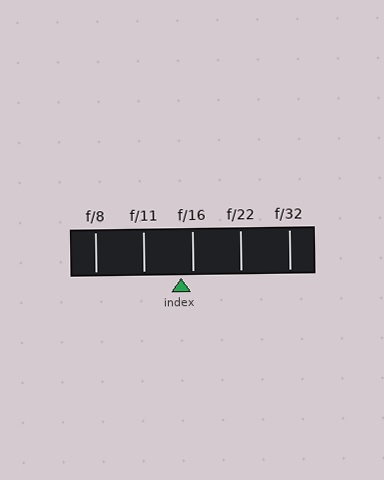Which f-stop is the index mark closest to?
The index mark is closest to f/16.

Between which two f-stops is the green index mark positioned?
The index mark is between f/11 and f/16.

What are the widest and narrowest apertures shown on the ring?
The widest aperture shown is f/8 and the narrowest is f/32.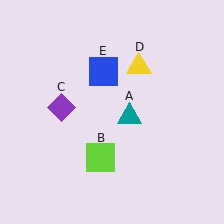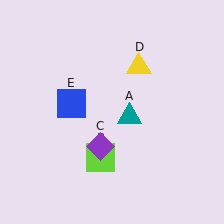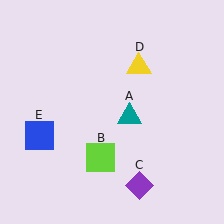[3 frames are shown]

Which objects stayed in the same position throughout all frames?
Teal triangle (object A) and lime square (object B) and yellow triangle (object D) remained stationary.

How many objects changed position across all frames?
2 objects changed position: purple diamond (object C), blue square (object E).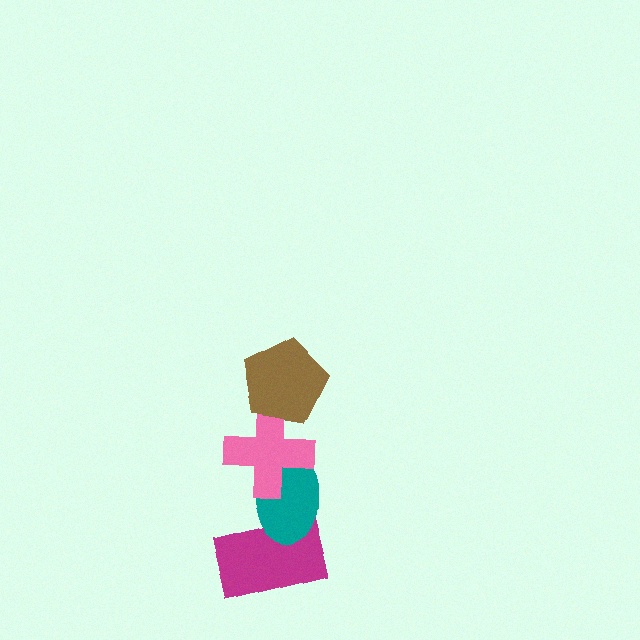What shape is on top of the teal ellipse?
The pink cross is on top of the teal ellipse.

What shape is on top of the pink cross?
The brown pentagon is on top of the pink cross.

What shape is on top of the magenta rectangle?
The teal ellipse is on top of the magenta rectangle.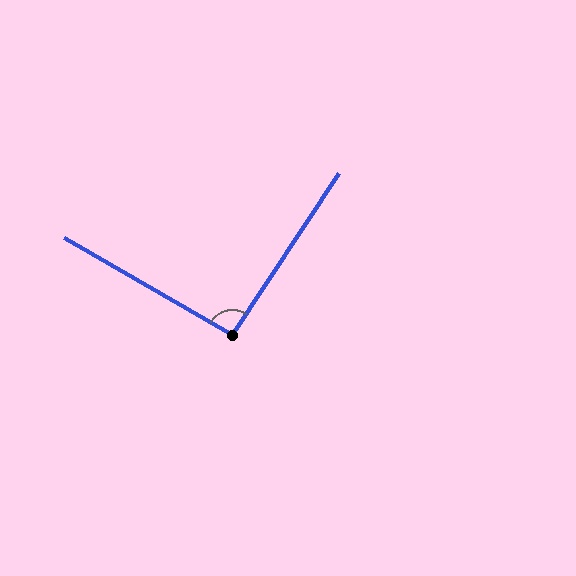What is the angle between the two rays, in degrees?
Approximately 93 degrees.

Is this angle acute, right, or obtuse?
It is approximately a right angle.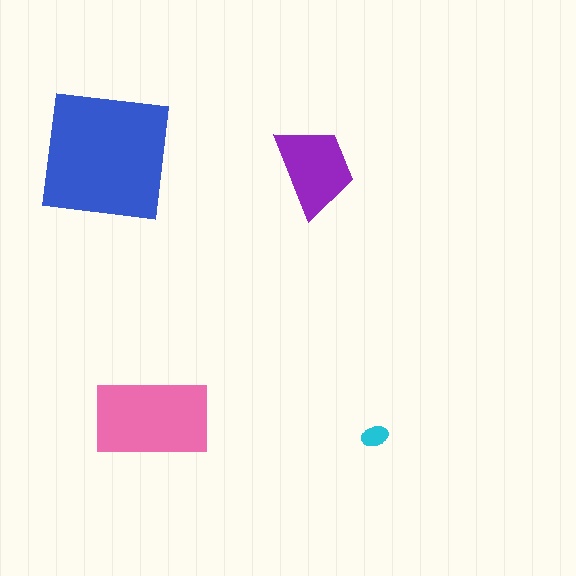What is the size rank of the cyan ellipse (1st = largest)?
4th.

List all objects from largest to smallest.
The blue square, the pink rectangle, the purple trapezoid, the cyan ellipse.